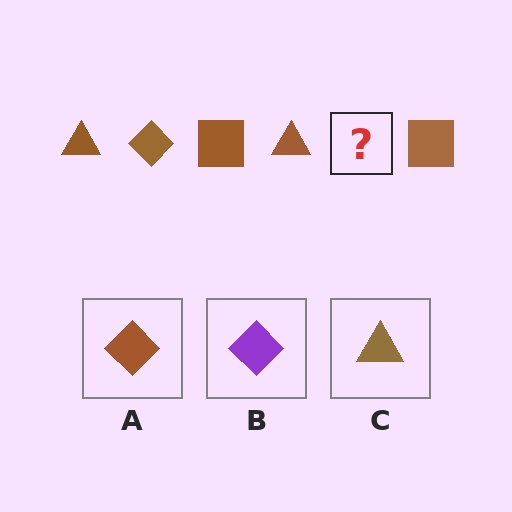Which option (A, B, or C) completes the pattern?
A.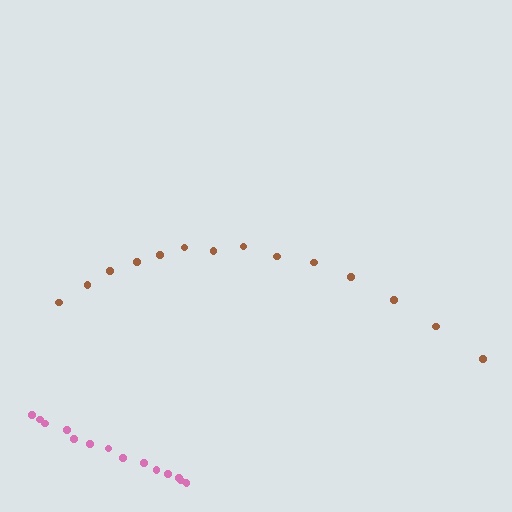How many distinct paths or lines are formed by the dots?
There are 2 distinct paths.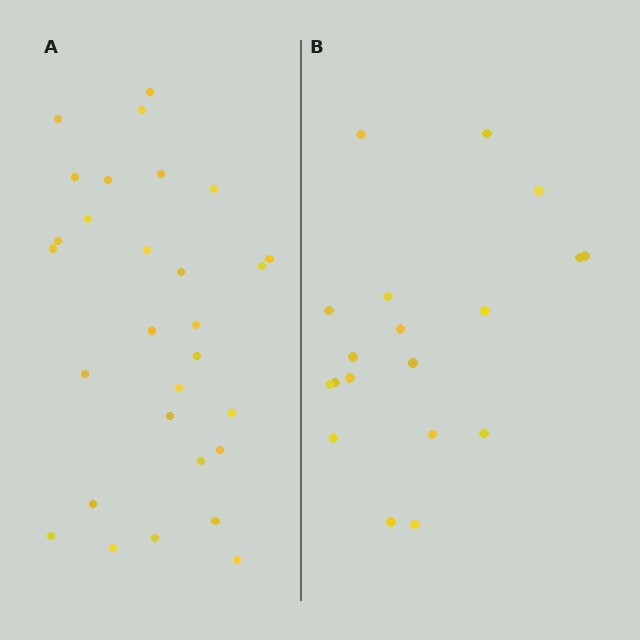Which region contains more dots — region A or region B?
Region A (the left region) has more dots.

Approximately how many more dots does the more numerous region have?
Region A has roughly 10 or so more dots than region B.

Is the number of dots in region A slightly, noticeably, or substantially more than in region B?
Region A has substantially more. The ratio is roughly 1.5 to 1.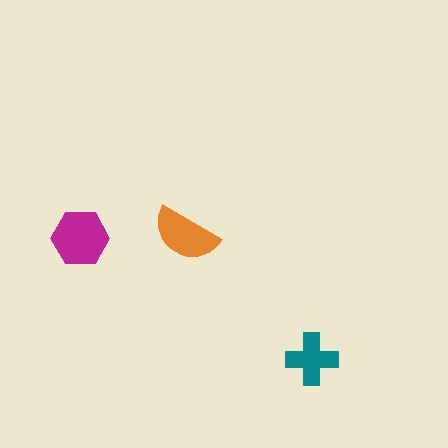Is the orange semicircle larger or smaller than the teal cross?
Larger.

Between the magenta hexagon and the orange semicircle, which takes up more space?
The magenta hexagon.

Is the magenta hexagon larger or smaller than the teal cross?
Larger.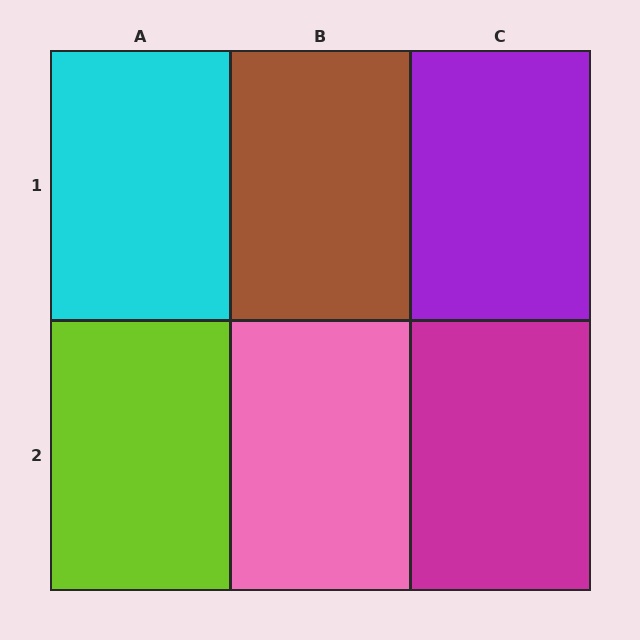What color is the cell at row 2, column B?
Pink.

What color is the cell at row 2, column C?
Magenta.